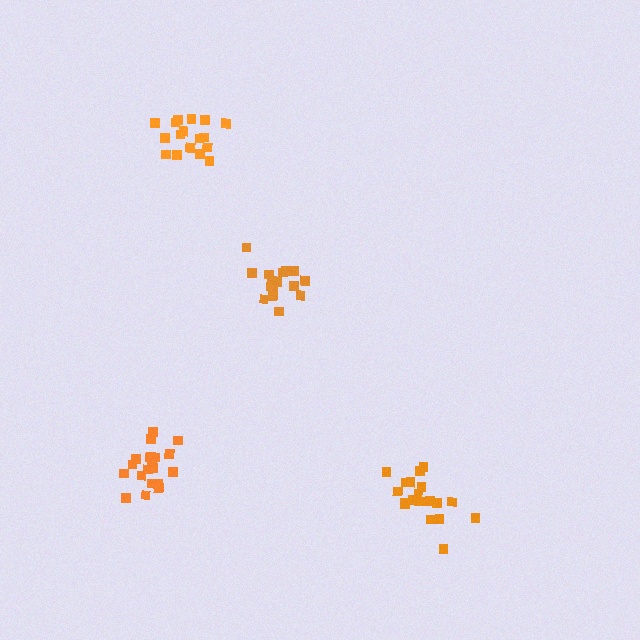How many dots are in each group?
Group 1: 19 dots, Group 2: 17 dots, Group 3: 16 dots, Group 4: 20 dots (72 total).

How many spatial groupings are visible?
There are 4 spatial groupings.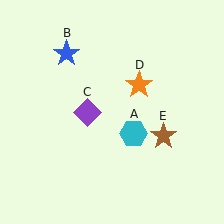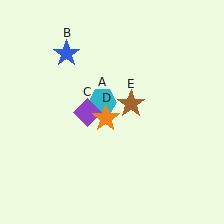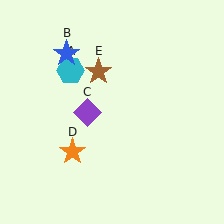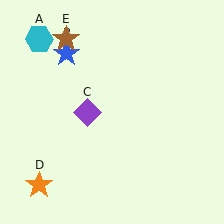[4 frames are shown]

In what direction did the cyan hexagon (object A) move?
The cyan hexagon (object A) moved up and to the left.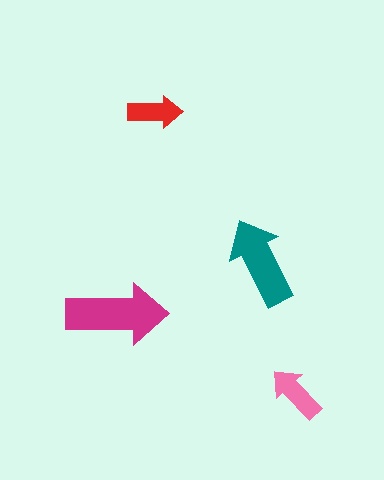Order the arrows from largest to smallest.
the magenta one, the teal one, the pink one, the red one.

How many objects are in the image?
There are 4 objects in the image.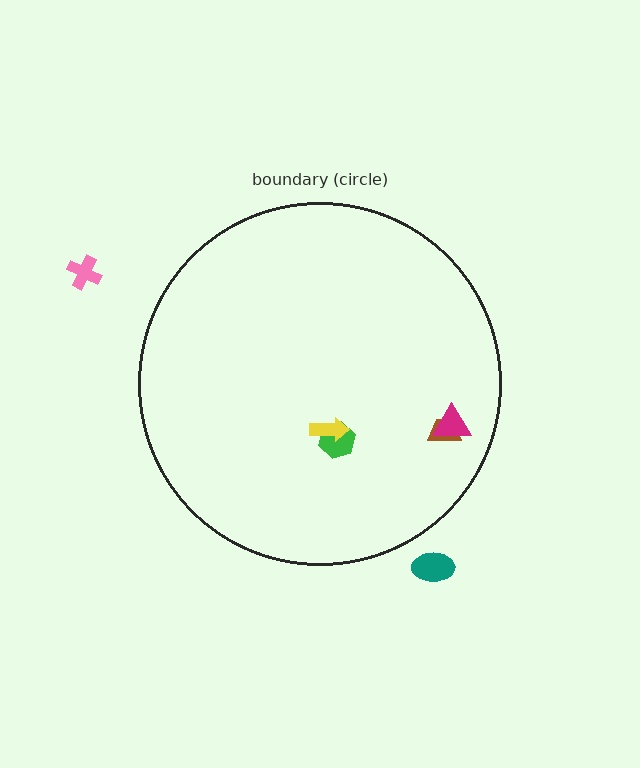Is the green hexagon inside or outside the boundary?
Inside.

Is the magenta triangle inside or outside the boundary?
Inside.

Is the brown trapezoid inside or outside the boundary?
Inside.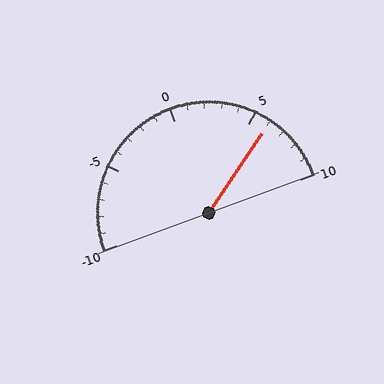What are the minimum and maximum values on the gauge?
The gauge ranges from -10 to 10.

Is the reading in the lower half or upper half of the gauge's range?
The reading is in the upper half of the range (-10 to 10).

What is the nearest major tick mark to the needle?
The nearest major tick mark is 5.